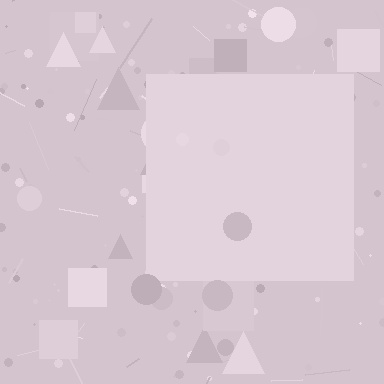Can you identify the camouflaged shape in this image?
The camouflaged shape is a square.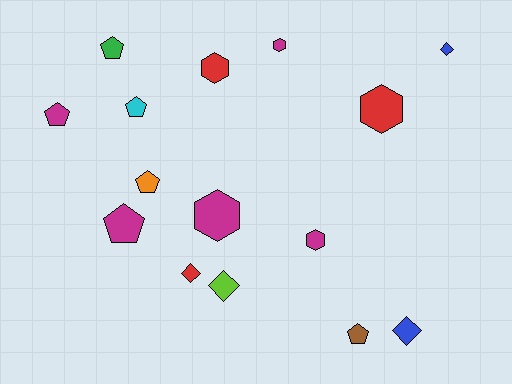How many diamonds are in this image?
There are 4 diamonds.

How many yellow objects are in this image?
There are no yellow objects.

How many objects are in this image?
There are 15 objects.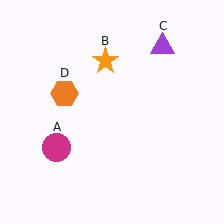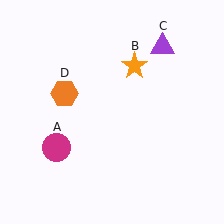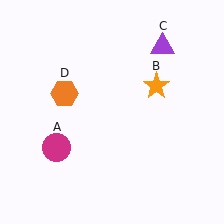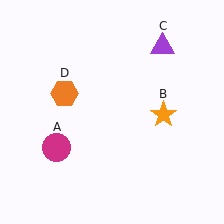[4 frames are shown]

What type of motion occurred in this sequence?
The orange star (object B) rotated clockwise around the center of the scene.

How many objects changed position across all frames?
1 object changed position: orange star (object B).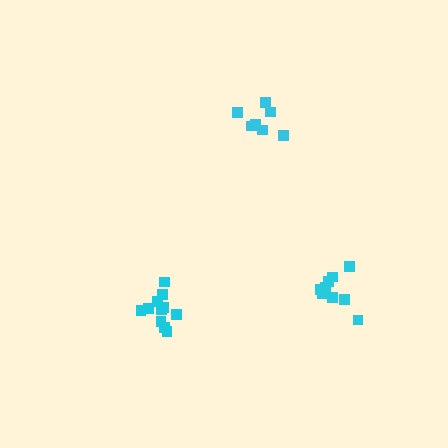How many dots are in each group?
Group 1: 11 dots, Group 2: 9 dots, Group 3: 7 dots (27 total).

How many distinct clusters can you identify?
There are 3 distinct clusters.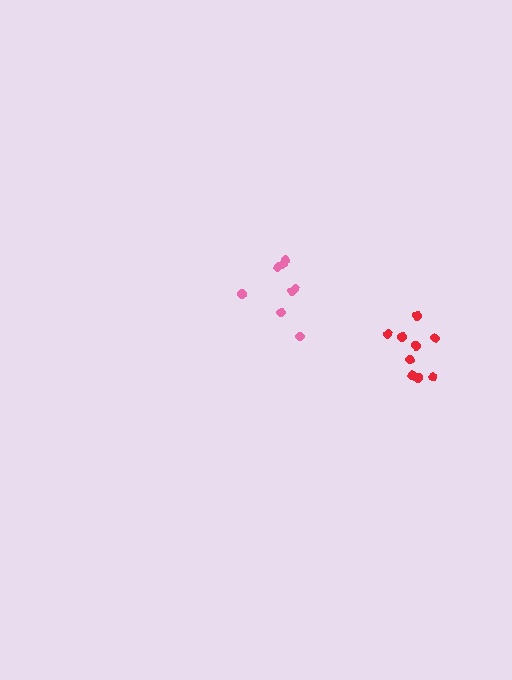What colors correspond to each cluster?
The clusters are colored: pink, red.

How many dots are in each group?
Group 1: 8 dots, Group 2: 9 dots (17 total).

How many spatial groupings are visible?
There are 2 spatial groupings.